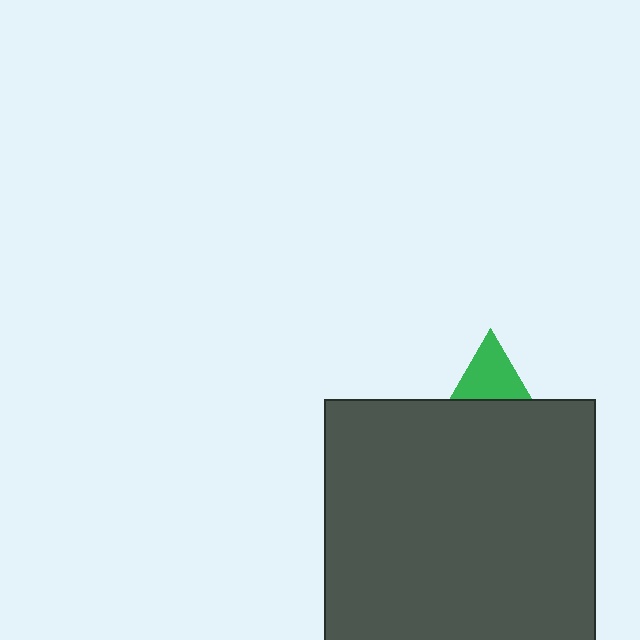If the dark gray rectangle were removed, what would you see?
You would see the complete green triangle.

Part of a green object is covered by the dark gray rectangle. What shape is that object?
It is a triangle.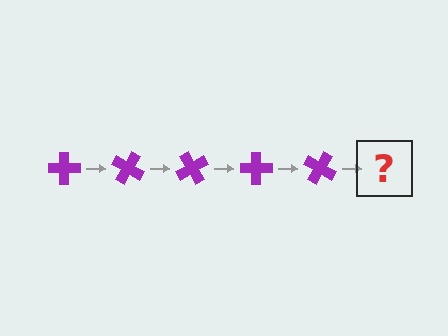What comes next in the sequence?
The next element should be a purple cross rotated 150 degrees.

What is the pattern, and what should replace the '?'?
The pattern is that the cross rotates 30 degrees each step. The '?' should be a purple cross rotated 150 degrees.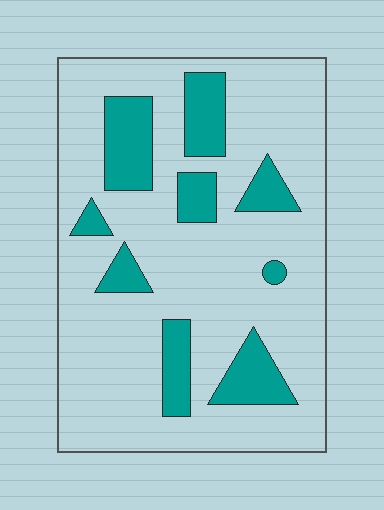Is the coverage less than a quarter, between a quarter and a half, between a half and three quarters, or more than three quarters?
Less than a quarter.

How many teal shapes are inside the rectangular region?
9.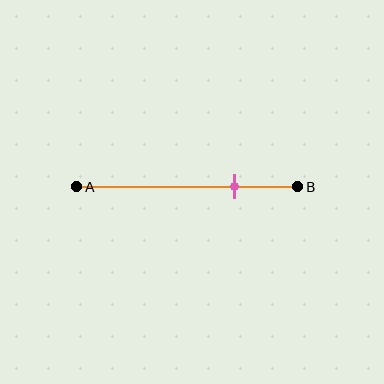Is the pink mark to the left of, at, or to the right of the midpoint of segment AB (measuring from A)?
The pink mark is to the right of the midpoint of segment AB.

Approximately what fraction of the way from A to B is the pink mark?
The pink mark is approximately 70% of the way from A to B.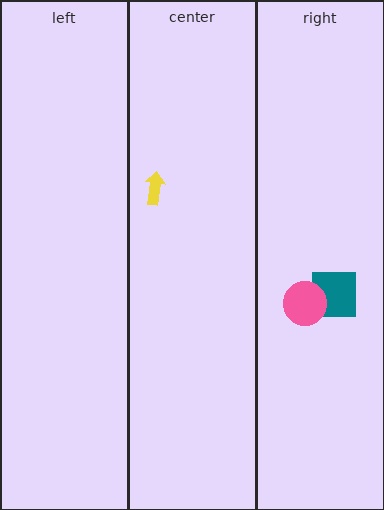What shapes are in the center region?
The yellow arrow.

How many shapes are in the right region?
2.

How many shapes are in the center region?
1.